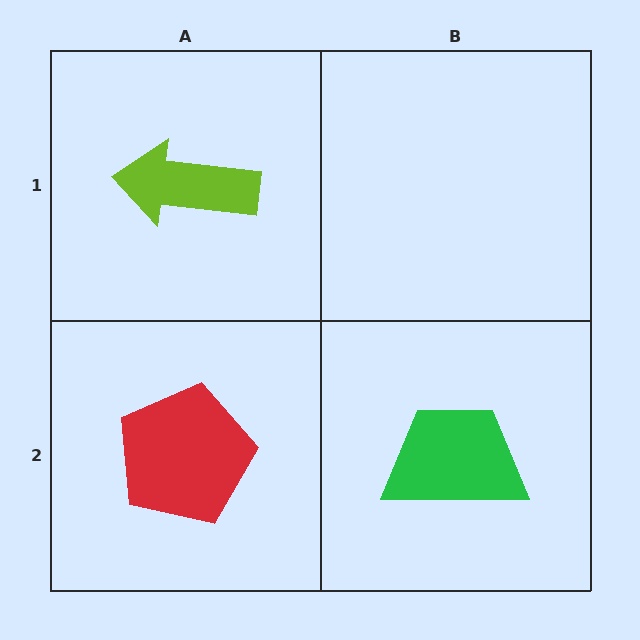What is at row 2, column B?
A green trapezoid.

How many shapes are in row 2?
2 shapes.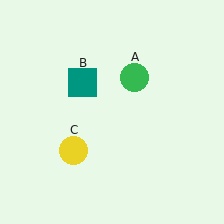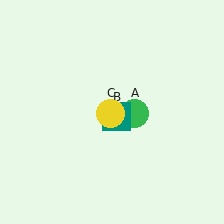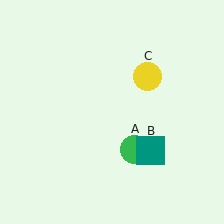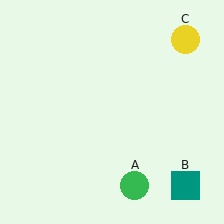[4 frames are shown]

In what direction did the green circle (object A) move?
The green circle (object A) moved down.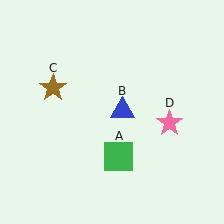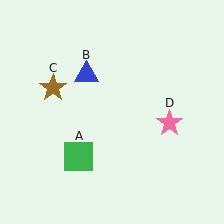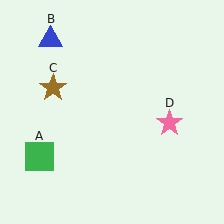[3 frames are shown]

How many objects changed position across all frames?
2 objects changed position: green square (object A), blue triangle (object B).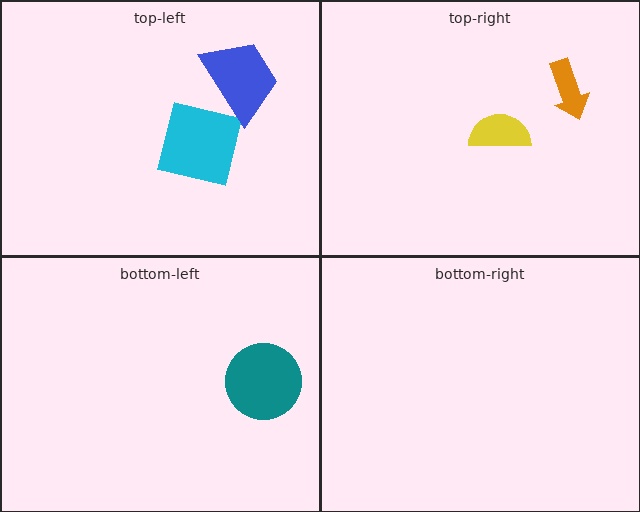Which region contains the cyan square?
The top-left region.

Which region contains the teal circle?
The bottom-left region.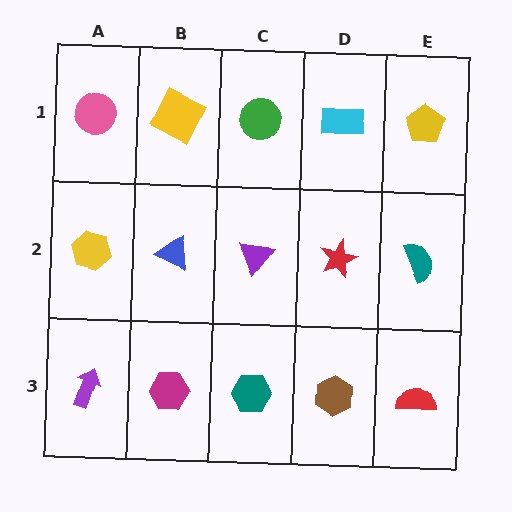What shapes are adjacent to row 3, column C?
A purple triangle (row 2, column C), a magenta hexagon (row 3, column B), a brown hexagon (row 3, column D).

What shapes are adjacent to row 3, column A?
A yellow hexagon (row 2, column A), a magenta hexagon (row 3, column B).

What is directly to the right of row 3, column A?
A magenta hexagon.